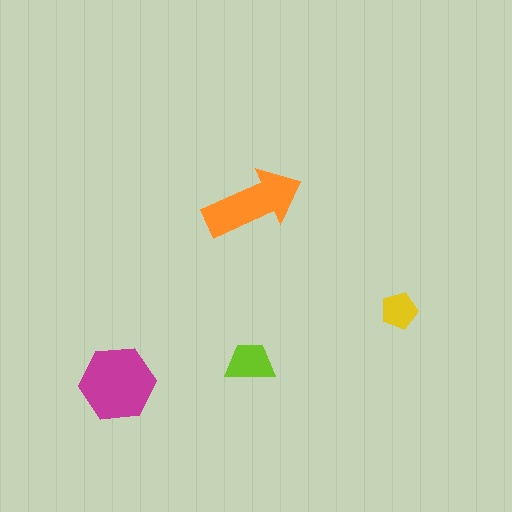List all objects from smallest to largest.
The yellow pentagon, the lime trapezoid, the orange arrow, the magenta hexagon.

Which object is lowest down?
The magenta hexagon is bottommost.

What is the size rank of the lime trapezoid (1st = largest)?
3rd.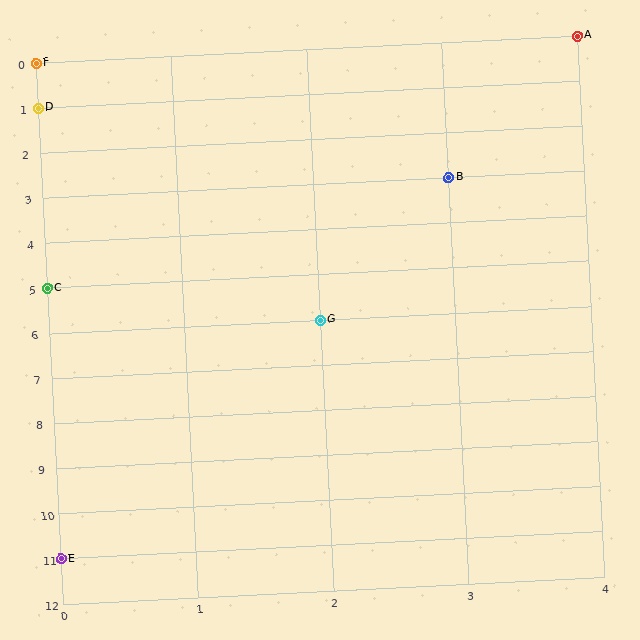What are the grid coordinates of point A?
Point A is at grid coordinates (4, 0).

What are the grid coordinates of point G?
Point G is at grid coordinates (2, 6).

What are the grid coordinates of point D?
Point D is at grid coordinates (0, 1).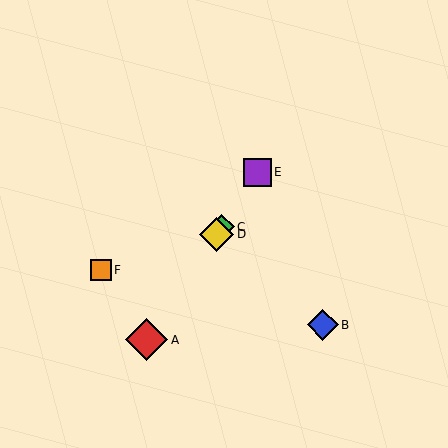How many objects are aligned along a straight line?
4 objects (A, C, D, E) are aligned along a straight line.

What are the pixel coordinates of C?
Object C is at (222, 227).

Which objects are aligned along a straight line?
Objects A, C, D, E are aligned along a straight line.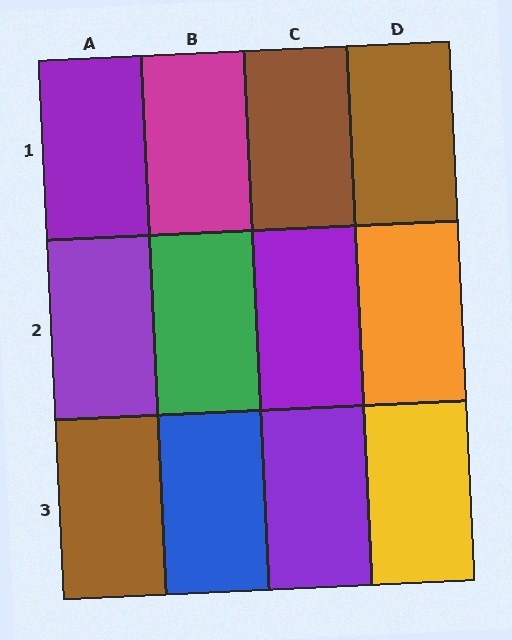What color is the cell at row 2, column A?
Purple.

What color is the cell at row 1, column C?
Brown.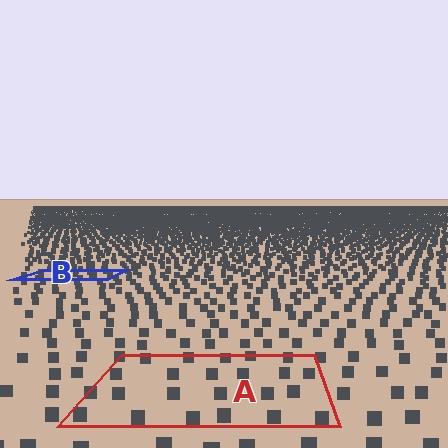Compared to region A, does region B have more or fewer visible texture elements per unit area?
Region B has more texture elements per unit area — they are packed more densely because it is farther away.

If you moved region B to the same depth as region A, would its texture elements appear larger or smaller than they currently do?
They would appear larger. At a closer depth, the same texture elements are projected at a bigger on-screen size.